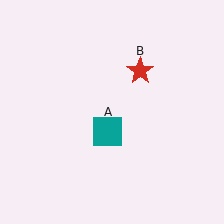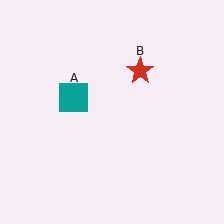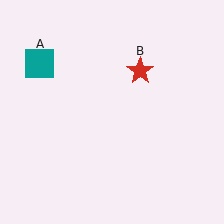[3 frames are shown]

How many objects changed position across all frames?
1 object changed position: teal square (object A).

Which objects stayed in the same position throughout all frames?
Red star (object B) remained stationary.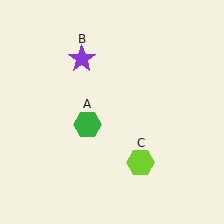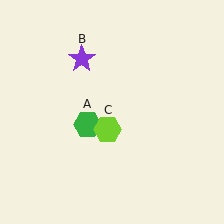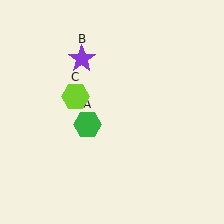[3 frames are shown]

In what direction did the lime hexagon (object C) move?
The lime hexagon (object C) moved up and to the left.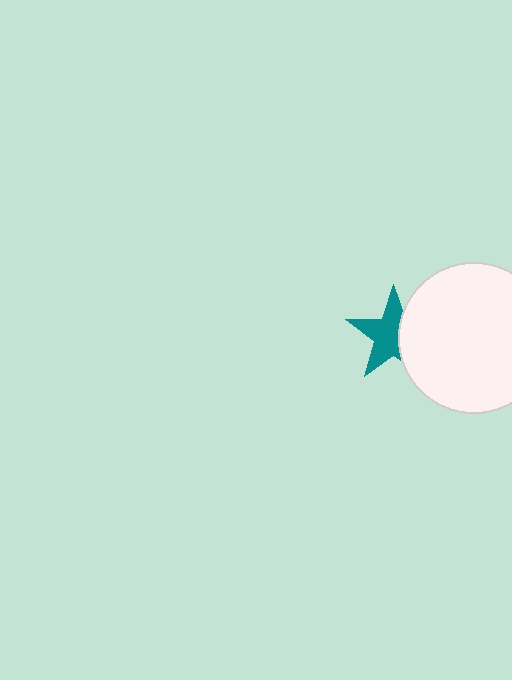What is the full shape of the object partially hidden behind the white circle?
The partially hidden object is a teal star.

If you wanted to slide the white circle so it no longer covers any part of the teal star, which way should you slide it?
Slide it right — that is the most direct way to separate the two shapes.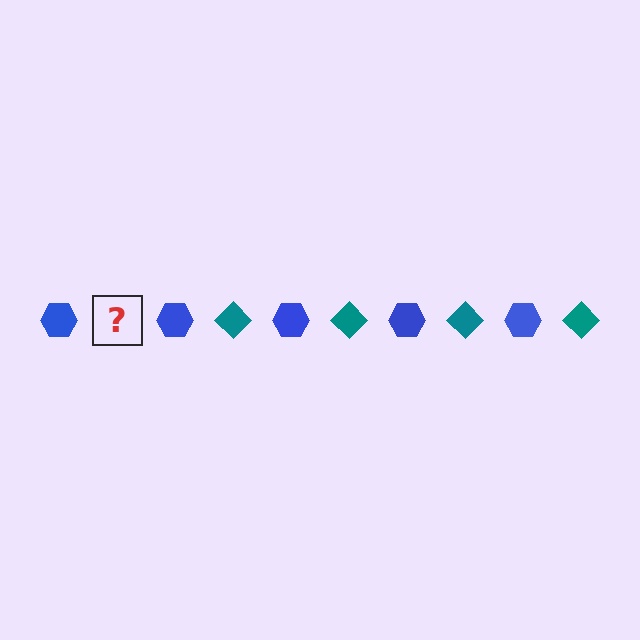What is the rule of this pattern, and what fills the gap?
The rule is that the pattern alternates between blue hexagon and teal diamond. The gap should be filled with a teal diamond.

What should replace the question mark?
The question mark should be replaced with a teal diamond.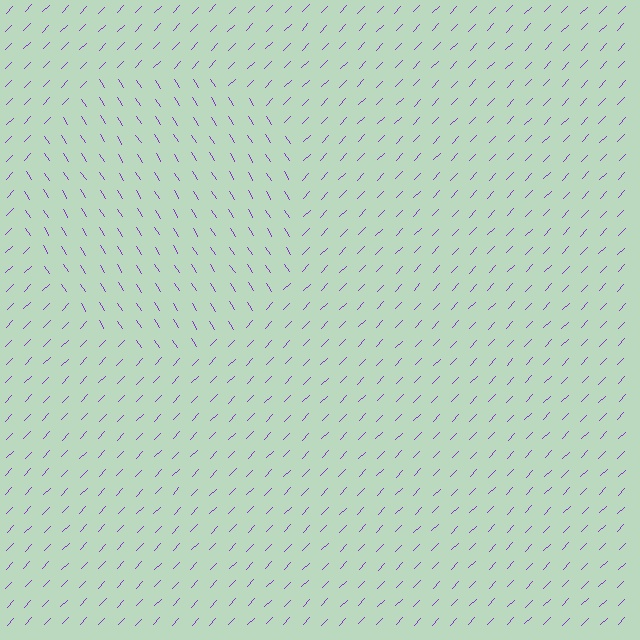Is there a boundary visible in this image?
Yes, there is a texture boundary formed by a change in line orientation.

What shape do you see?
I see a circle.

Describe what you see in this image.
The image is filled with small purple line segments. A circle region in the image has lines oriented differently from the surrounding lines, creating a visible texture boundary.